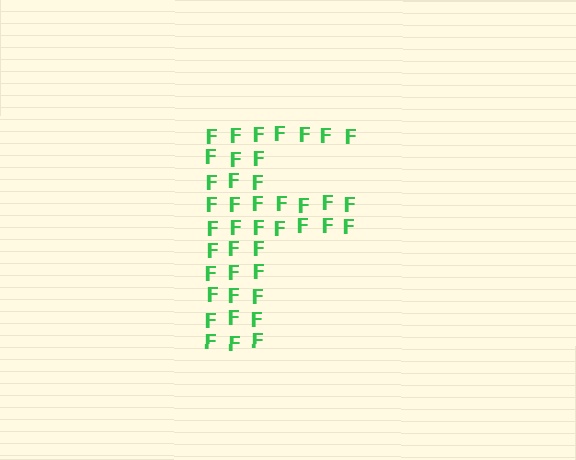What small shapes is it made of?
It is made of small letter F's.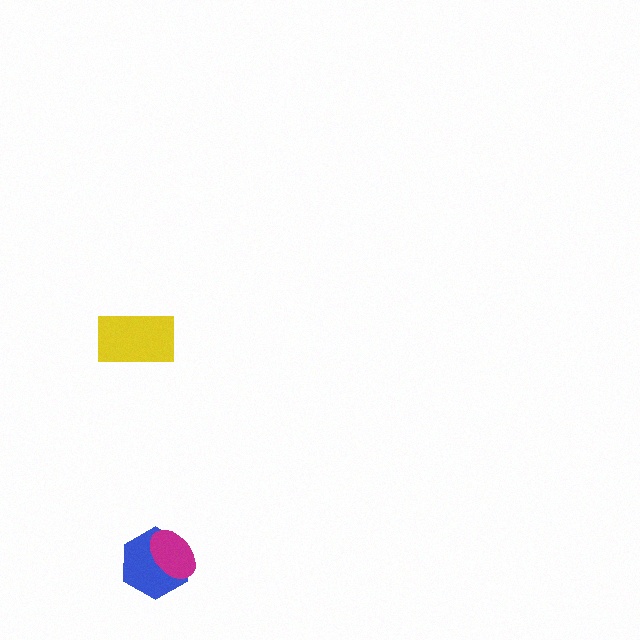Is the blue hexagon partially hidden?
Yes, it is partially covered by another shape.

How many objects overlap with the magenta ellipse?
1 object overlaps with the magenta ellipse.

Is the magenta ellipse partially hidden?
No, no other shape covers it.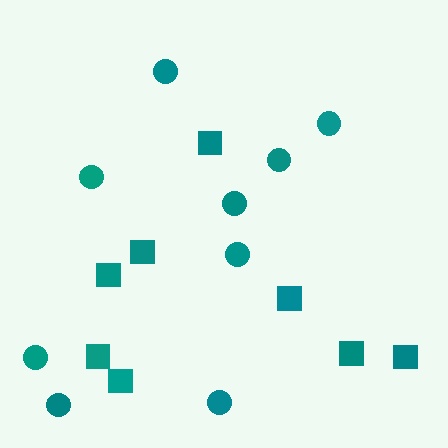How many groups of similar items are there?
There are 2 groups: one group of squares (8) and one group of circles (9).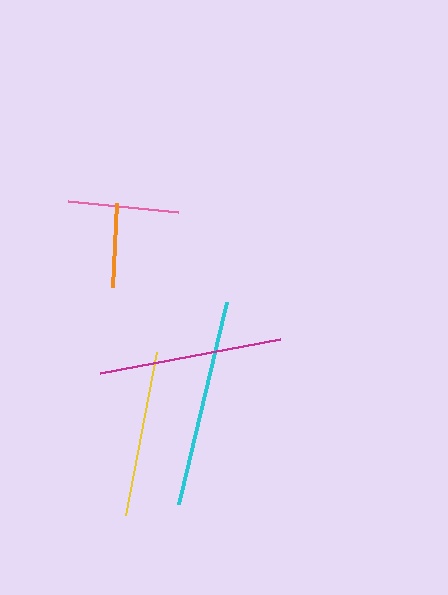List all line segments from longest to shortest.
From longest to shortest: cyan, magenta, yellow, pink, orange.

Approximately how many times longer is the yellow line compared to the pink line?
The yellow line is approximately 1.5 times the length of the pink line.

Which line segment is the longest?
The cyan line is the longest at approximately 208 pixels.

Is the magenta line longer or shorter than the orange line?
The magenta line is longer than the orange line.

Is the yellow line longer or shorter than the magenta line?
The magenta line is longer than the yellow line.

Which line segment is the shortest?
The orange line is the shortest at approximately 85 pixels.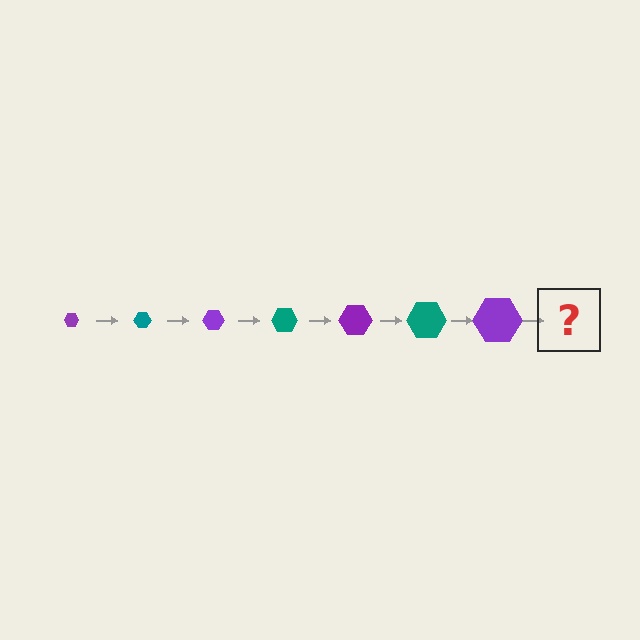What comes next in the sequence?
The next element should be a teal hexagon, larger than the previous one.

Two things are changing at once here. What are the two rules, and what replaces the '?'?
The two rules are that the hexagon grows larger each step and the color cycles through purple and teal. The '?' should be a teal hexagon, larger than the previous one.